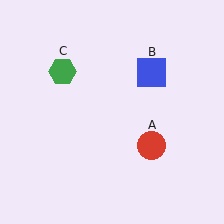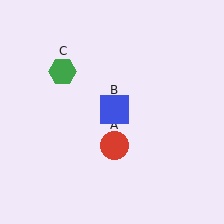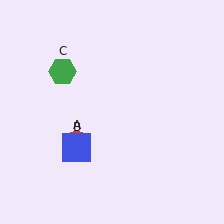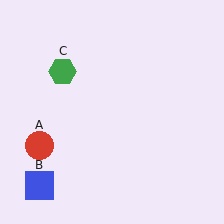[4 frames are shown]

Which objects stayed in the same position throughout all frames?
Green hexagon (object C) remained stationary.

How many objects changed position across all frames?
2 objects changed position: red circle (object A), blue square (object B).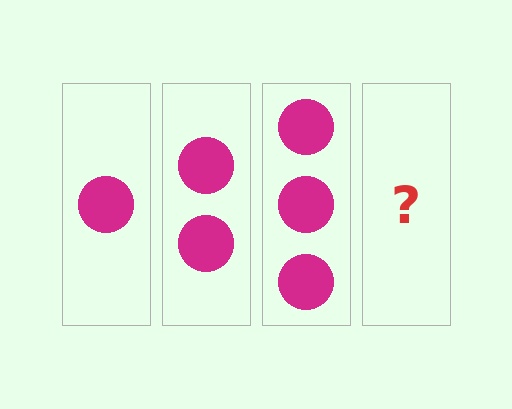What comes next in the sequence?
The next element should be 4 circles.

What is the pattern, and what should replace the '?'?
The pattern is that each step adds one more circle. The '?' should be 4 circles.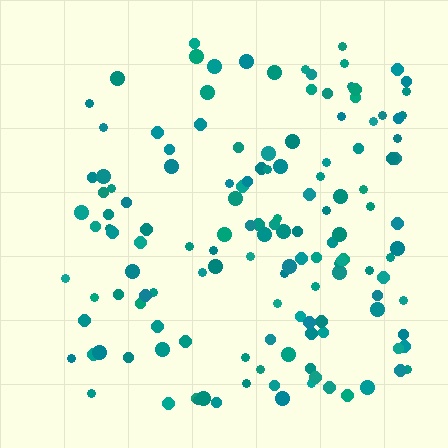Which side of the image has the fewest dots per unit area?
The left.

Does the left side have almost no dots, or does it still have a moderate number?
Still a moderate number, just noticeably fewer than the right.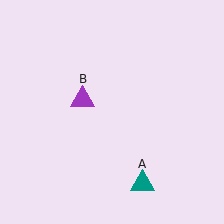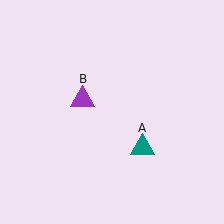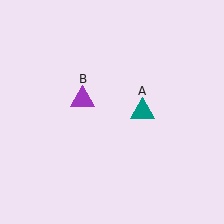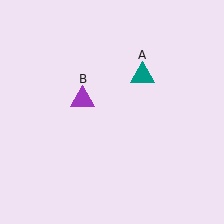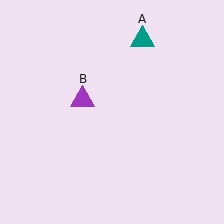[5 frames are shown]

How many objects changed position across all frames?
1 object changed position: teal triangle (object A).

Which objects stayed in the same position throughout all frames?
Purple triangle (object B) remained stationary.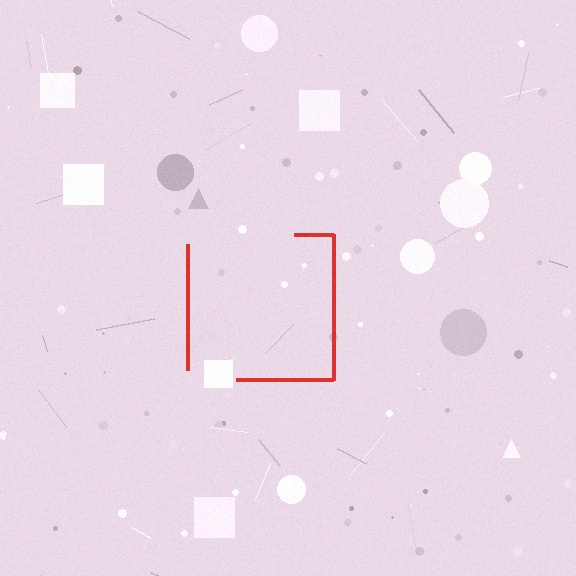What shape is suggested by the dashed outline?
The dashed outline suggests a square.